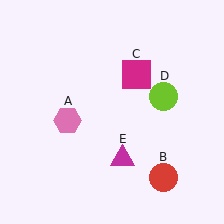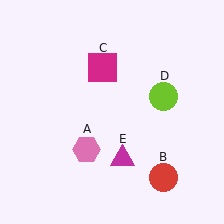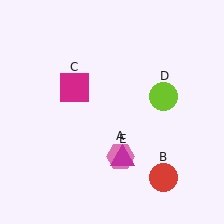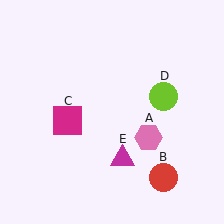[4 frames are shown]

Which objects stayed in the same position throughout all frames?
Red circle (object B) and lime circle (object D) and magenta triangle (object E) remained stationary.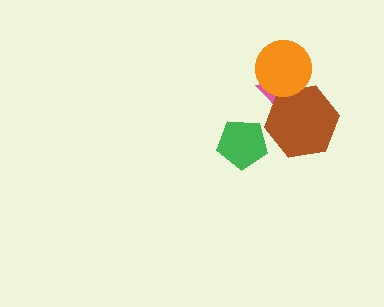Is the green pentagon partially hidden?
No, no other shape covers it.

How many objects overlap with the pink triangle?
2 objects overlap with the pink triangle.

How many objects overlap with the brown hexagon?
2 objects overlap with the brown hexagon.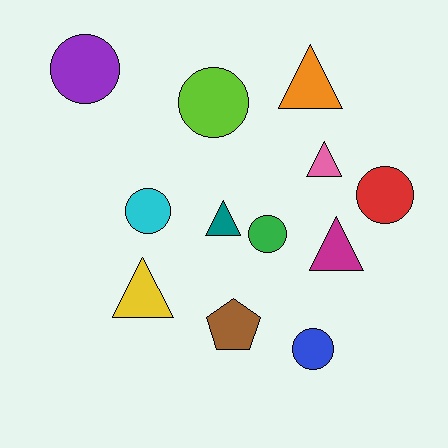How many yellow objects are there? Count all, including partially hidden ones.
There is 1 yellow object.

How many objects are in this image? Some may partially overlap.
There are 12 objects.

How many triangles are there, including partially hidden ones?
There are 5 triangles.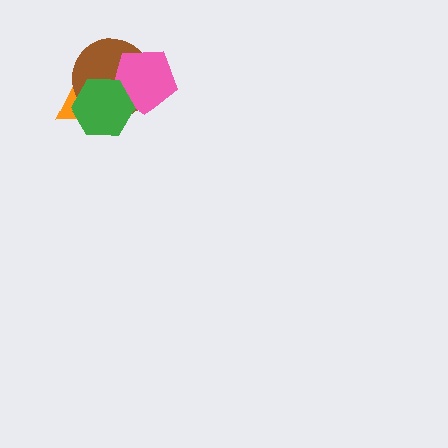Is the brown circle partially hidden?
Yes, it is partially covered by another shape.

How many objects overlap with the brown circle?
3 objects overlap with the brown circle.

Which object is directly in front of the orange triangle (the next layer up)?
The brown circle is directly in front of the orange triangle.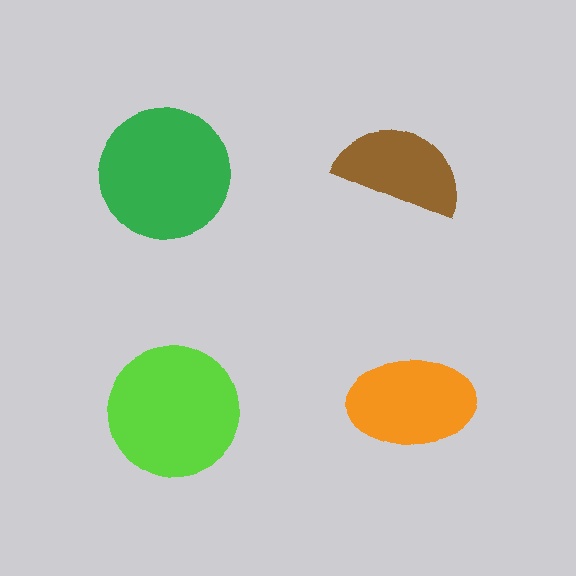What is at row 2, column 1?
A lime circle.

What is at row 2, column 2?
An orange ellipse.